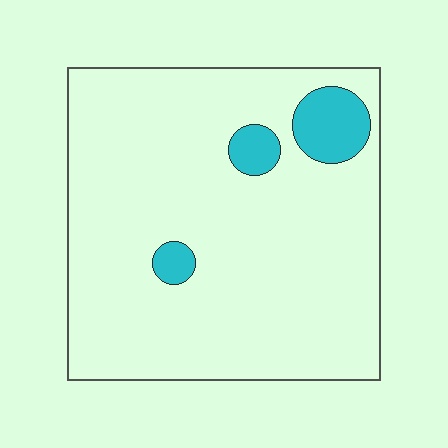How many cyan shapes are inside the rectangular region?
3.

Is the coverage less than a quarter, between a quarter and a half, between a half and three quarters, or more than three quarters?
Less than a quarter.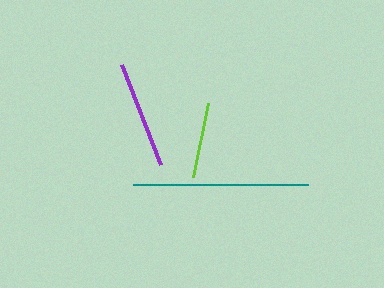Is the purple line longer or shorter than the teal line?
The teal line is longer than the purple line.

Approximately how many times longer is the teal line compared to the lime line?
The teal line is approximately 2.3 times the length of the lime line.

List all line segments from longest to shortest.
From longest to shortest: teal, purple, lime.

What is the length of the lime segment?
The lime segment is approximately 76 pixels long.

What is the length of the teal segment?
The teal segment is approximately 175 pixels long.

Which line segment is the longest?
The teal line is the longest at approximately 175 pixels.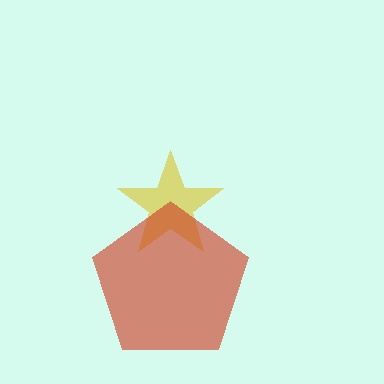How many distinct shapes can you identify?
There are 2 distinct shapes: a yellow star, a red pentagon.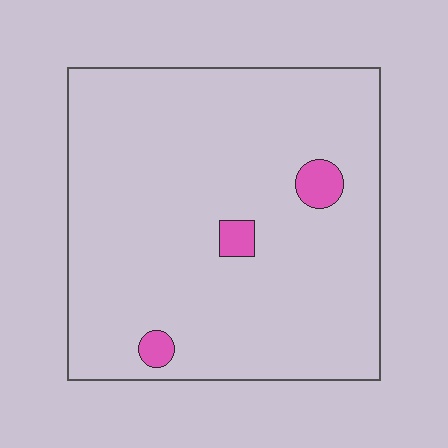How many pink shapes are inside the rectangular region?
3.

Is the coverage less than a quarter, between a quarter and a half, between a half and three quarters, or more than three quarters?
Less than a quarter.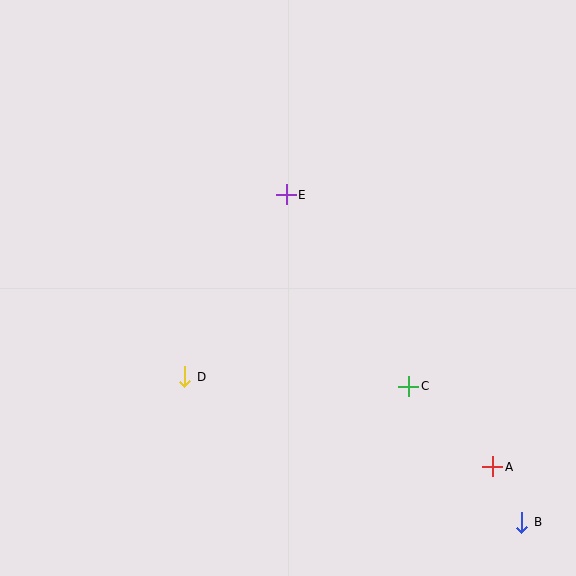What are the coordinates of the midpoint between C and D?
The midpoint between C and D is at (297, 382).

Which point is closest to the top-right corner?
Point E is closest to the top-right corner.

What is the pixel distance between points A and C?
The distance between A and C is 117 pixels.